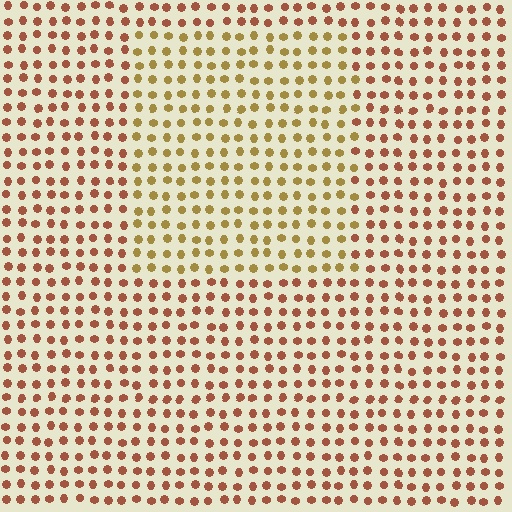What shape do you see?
I see a rectangle.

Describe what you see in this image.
The image is filled with small brown elements in a uniform arrangement. A rectangle-shaped region is visible where the elements are tinted to a slightly different hue, forming a subtle color boundary.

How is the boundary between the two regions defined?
The boundary is defined purely by a slight shift in hue (about 34 degrees). Spacing, size, and orientation are identical on both sides.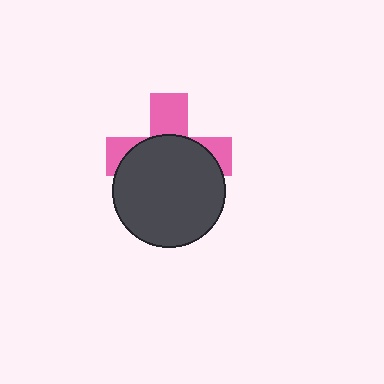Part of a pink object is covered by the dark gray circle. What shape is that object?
It is a cross.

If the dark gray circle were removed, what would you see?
You would see the complete pink cross.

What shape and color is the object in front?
The object in front is a dark gray circle.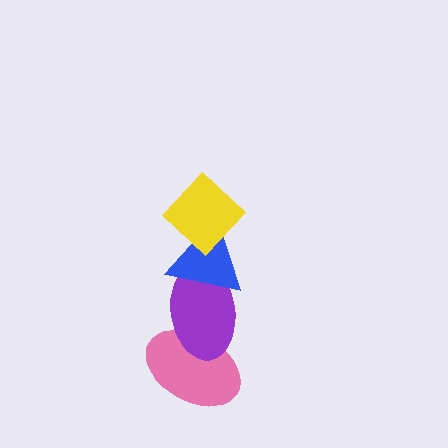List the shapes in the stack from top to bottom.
From top to bottom: the yellow diamond, the blue triangle, the purple ellipse, the pink ellipse.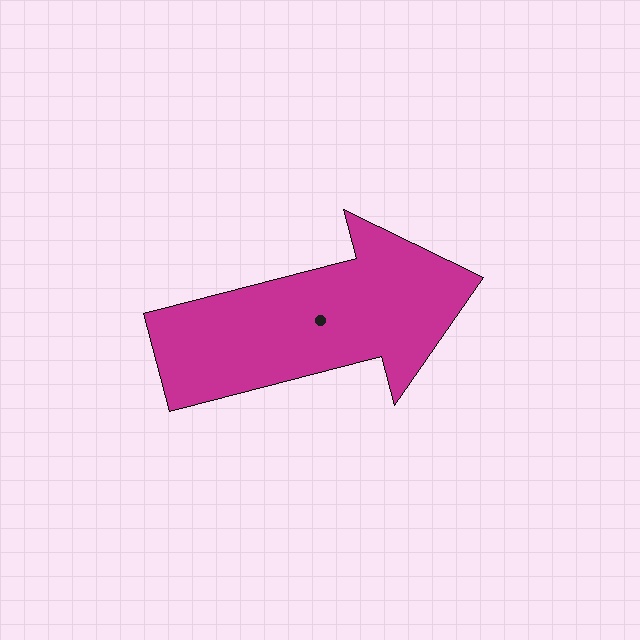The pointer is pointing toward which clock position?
Roughly 3 o'clock.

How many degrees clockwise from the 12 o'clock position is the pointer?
Approximately 75 degrees.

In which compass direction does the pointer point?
East.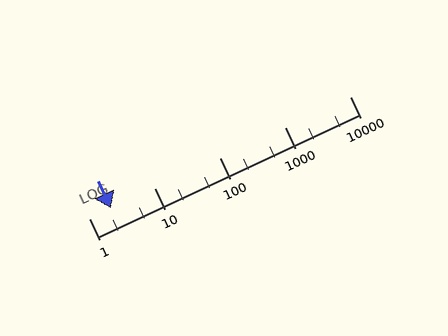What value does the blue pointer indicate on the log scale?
The pointer indicates approximately 2.2.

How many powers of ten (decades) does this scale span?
The scale spans 4 decades, from 1 to 10000.